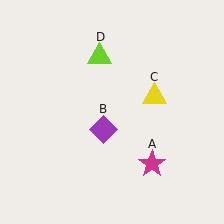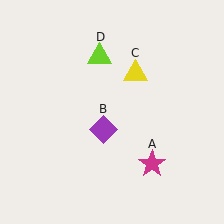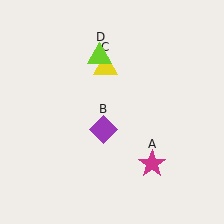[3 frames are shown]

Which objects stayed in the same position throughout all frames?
Magenta star (object A) and purple diamond (object B) and lime triangle (object D) remained stationary.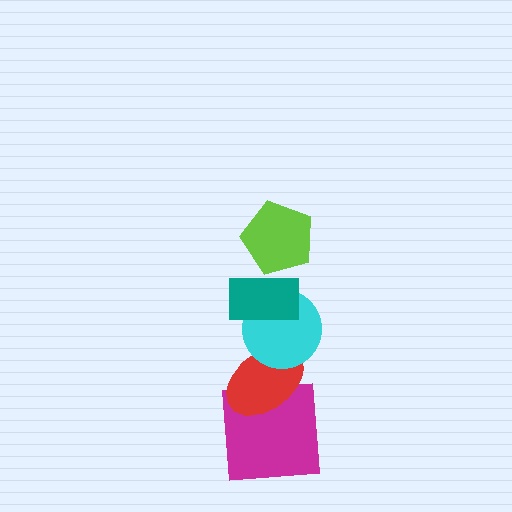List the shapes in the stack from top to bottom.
From top to bottom: the lime pentagon, the teal rectangle, the cyan circle, the red ellipse, the magenta square.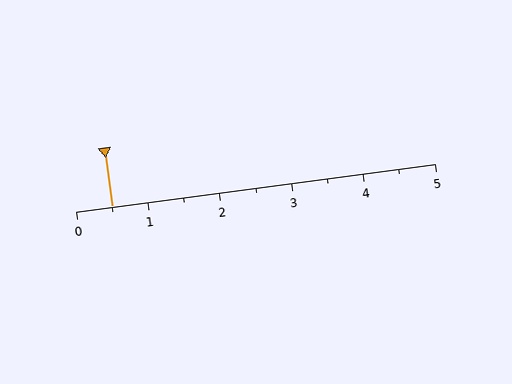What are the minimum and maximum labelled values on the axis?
The axis runs from 0 to 5.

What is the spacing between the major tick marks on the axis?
The major ticks are spaced 1 apart.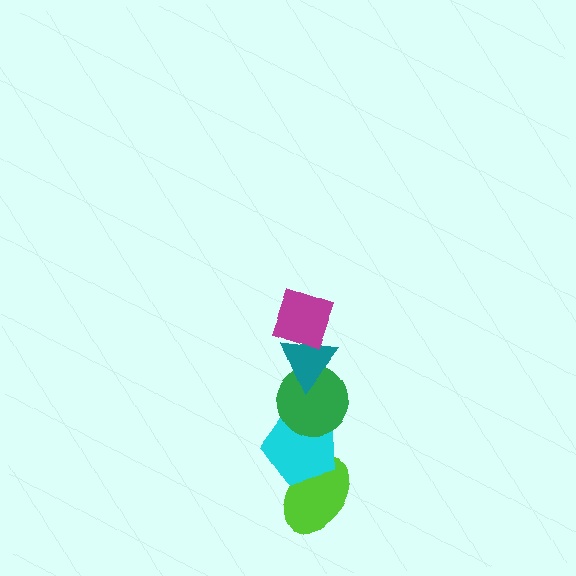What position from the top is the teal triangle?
The teal triangle is 2nd from the top.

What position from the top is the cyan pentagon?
The cyan pentagon is 4th from the top.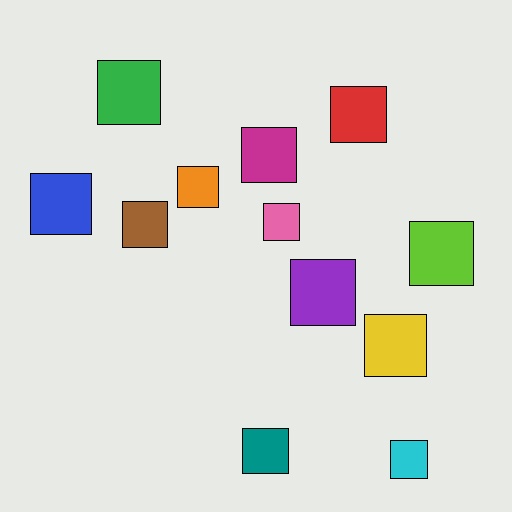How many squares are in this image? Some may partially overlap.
There are 12 squares.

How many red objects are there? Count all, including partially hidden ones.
There is 1 red object.